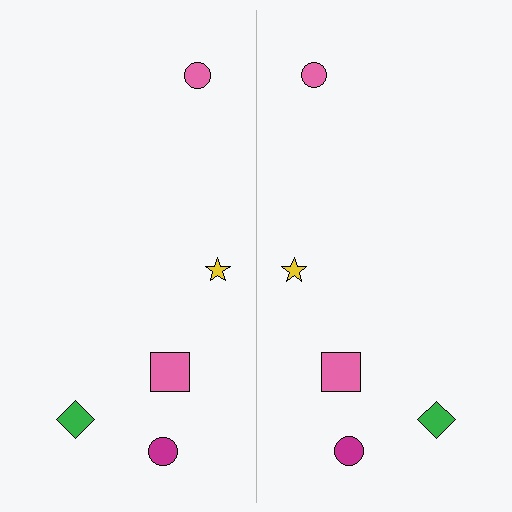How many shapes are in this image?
There are 10 shapes in this image.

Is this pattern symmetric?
Yes, this pattern has bilateral (reflection) symmetry.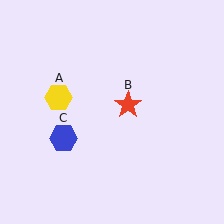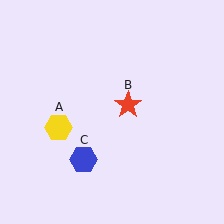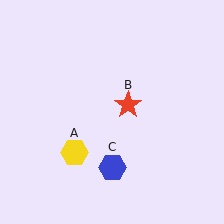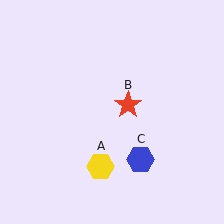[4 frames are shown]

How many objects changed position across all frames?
2 objects changed position: yellow hexagon (object A), blue hexagon (object C).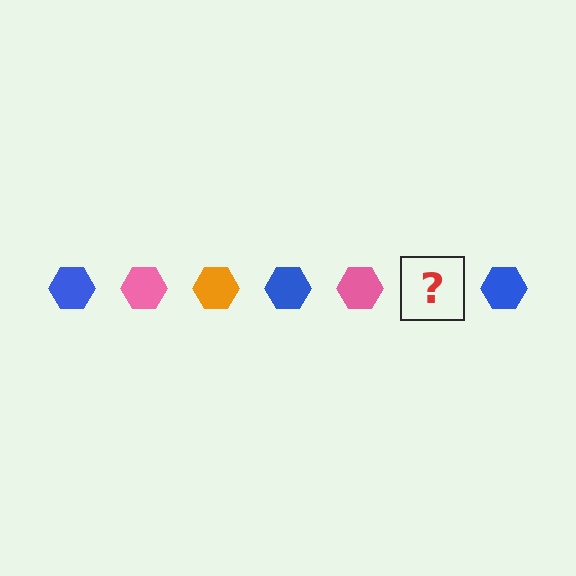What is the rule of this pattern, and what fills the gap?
The rule is that the pattern cycles through blue, pink, orange hexagons. The gap should be filled with an orange hexagon.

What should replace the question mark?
The question mark should be replaced with an orange hexagon.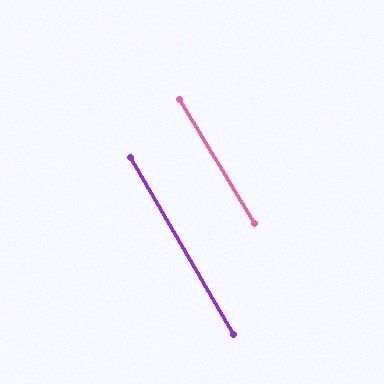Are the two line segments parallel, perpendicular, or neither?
Parallel — their directions differ by only 0.6°.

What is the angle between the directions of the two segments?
Approximately 1 degree.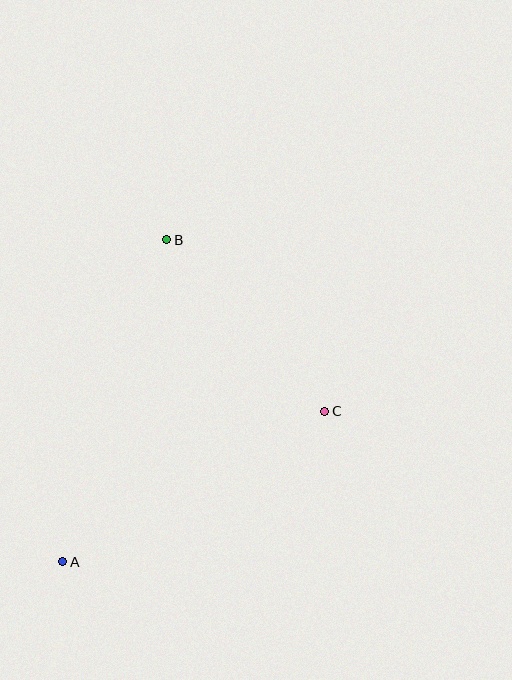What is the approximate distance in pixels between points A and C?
The distance between A and C is approximately 303 pixels.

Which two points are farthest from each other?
Points A and B are farthest from each other.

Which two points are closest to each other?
Points B and C are closest to each other.